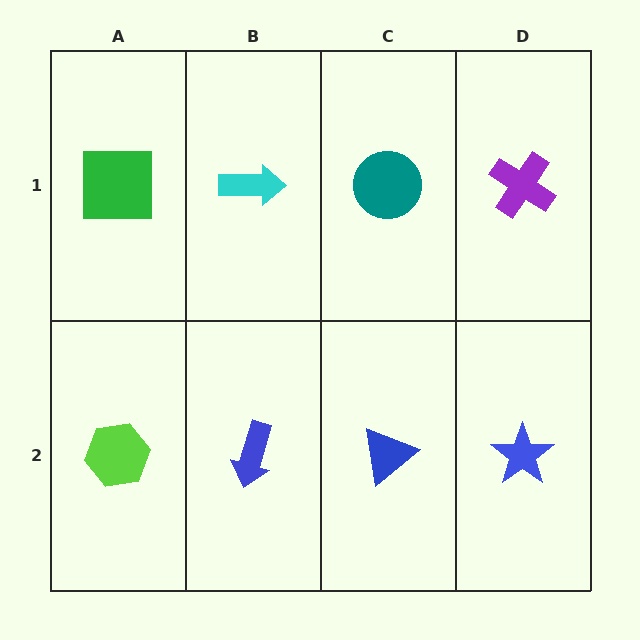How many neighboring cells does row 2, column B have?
3.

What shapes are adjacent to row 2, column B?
A cyan arrow (row 1, column B), a lime hexagon (row 2, column A), a blue triangle (row 2, column C).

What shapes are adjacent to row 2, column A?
A green square (row 1, column A), a blue arrow (row 2, column B).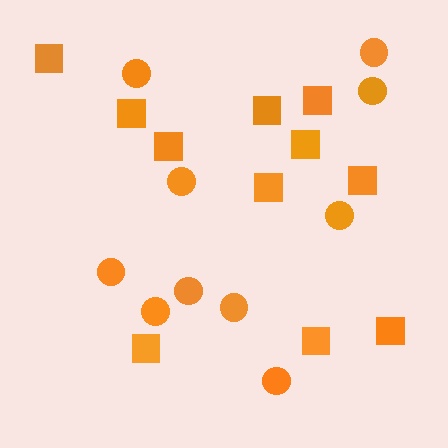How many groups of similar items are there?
There are 2 groups: one group of circles (10) and one group of squares (11).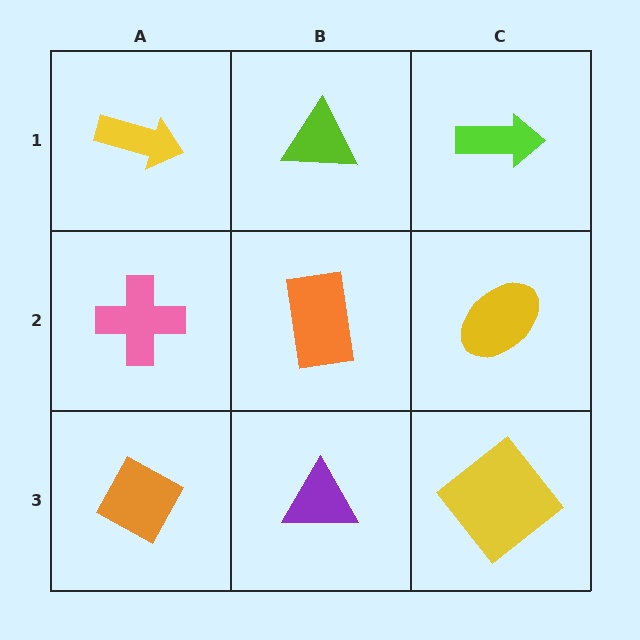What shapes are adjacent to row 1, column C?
A yellow ellipse (row 2, column C), a lime triangle (row 1, column B).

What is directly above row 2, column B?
A lime triangle.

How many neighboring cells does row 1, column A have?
2.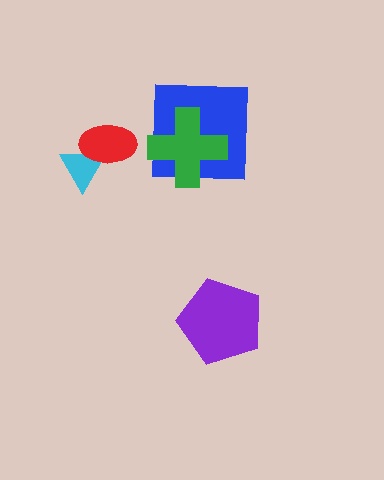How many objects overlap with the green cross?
1 object overlaps with the green cross.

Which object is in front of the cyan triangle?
The red ellipse is in front of the cyan triangle.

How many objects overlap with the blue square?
1 object overlaps with the blue square.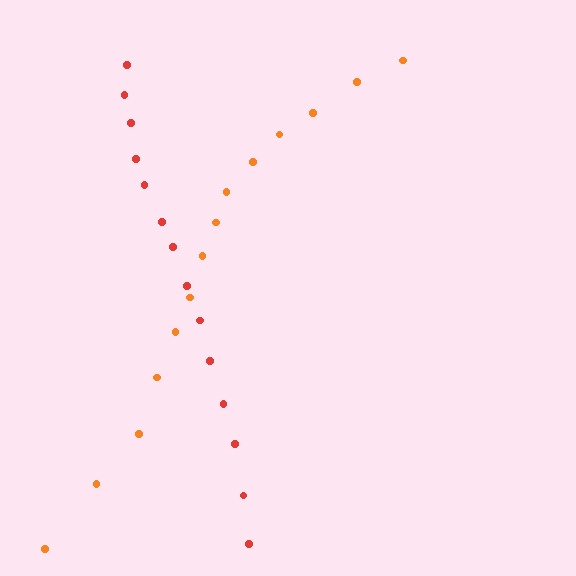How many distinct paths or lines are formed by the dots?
There are 2 distinct paths.